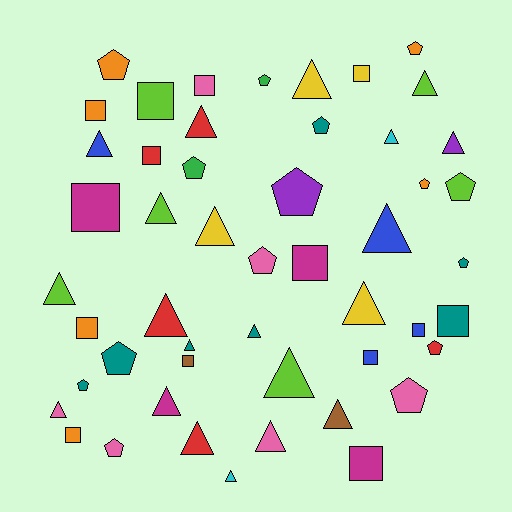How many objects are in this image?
There are 50 objects.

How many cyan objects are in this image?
There are 2 cyan objects.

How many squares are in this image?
There are 14 squares.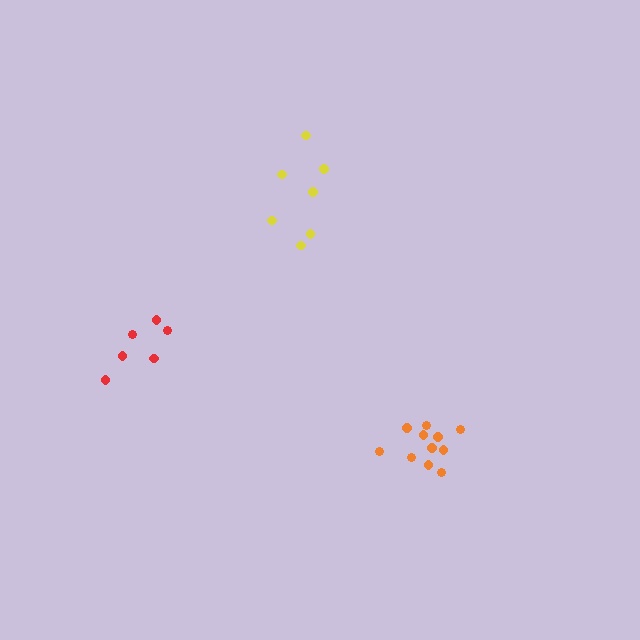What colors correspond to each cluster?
The clusters are colored: orange, red, yellow.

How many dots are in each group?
Group 1: 11 dots, Group 2: 6 dots, Group 3: 7 dots (24 total).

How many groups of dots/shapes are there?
There are 3 groups.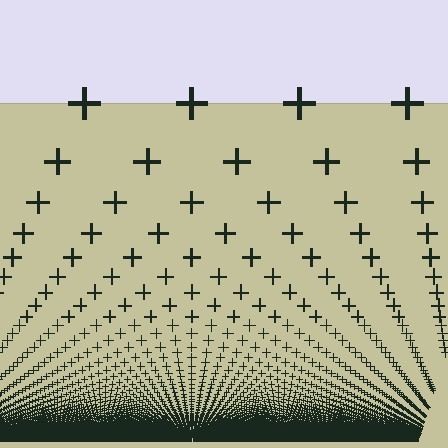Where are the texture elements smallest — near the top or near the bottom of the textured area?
Near the bottom.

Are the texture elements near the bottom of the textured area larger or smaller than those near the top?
Smaller. The gradient is inverted — elements near the bottom are smaller and denser.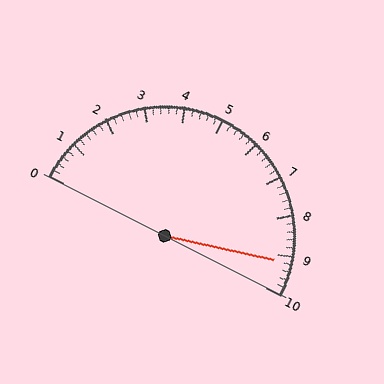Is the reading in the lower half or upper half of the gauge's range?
The reading is in the upper half of the range (0 to 10).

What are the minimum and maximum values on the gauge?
The gauge ranges from 0 to 10.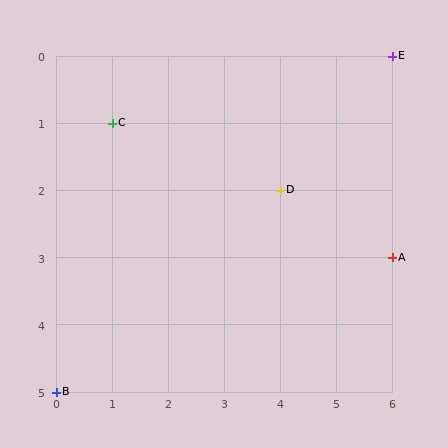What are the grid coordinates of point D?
Point D is at grid coordinates (4, 2).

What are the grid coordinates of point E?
Point E is at grid coordinates (6, 0).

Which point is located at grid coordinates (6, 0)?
Point E is at (6, 0).